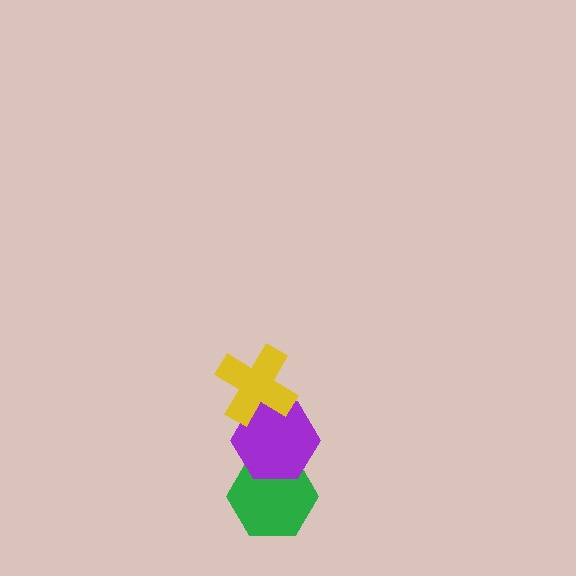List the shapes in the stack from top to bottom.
From top to bottom: the yellow cross, the purple hexagon, the green hexagon.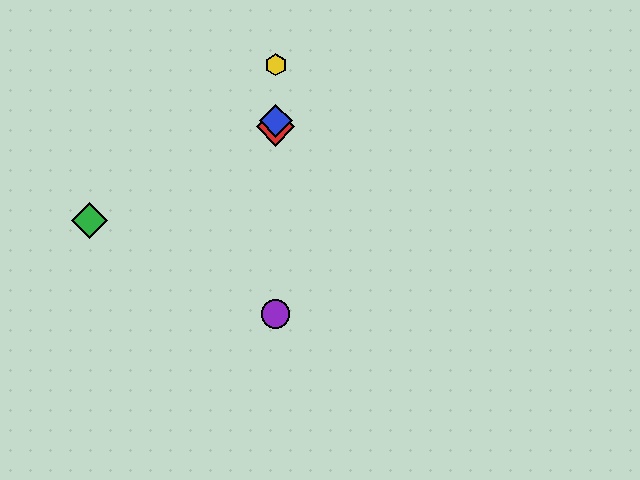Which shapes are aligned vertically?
The red diamond, the blue diamond, the yellow hexagon, the purple circle are aligned vertically.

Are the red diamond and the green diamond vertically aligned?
No, the red diamond is at x≈276 and the green diamond is at x≈90.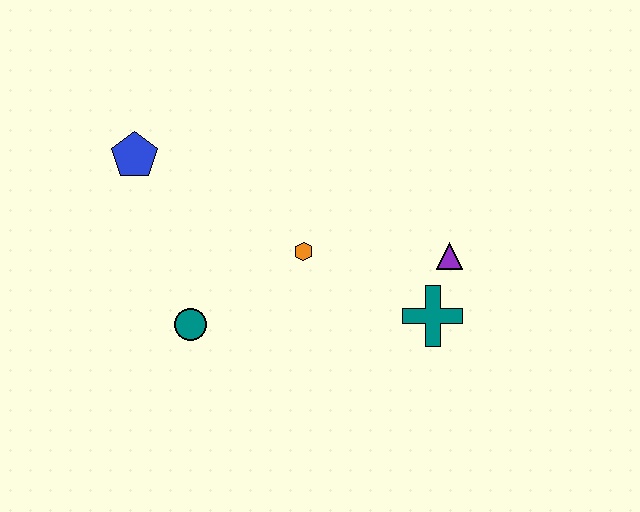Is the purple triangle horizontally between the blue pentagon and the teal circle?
No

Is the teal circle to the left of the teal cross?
Yes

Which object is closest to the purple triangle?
The teal cross is closest to the purple triangle.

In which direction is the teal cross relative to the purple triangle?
The teal cross is below the purple triangle.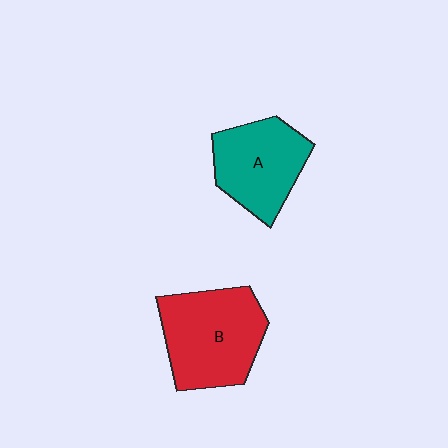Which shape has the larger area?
Shape B (red).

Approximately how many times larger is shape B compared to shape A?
Approximately 1.2 times.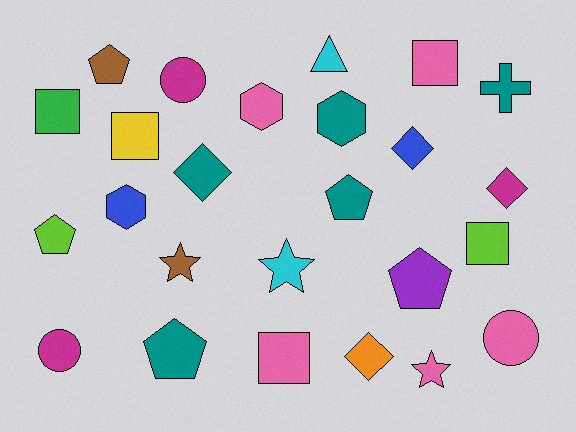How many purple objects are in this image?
There is 1 purple object.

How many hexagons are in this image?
There are 3 hexagons.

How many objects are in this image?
There are 25 objects.